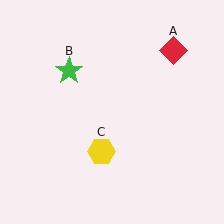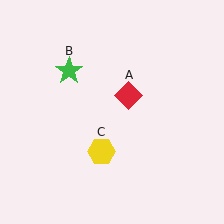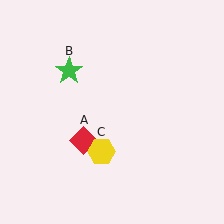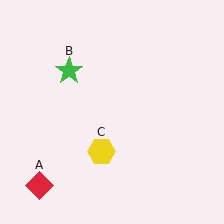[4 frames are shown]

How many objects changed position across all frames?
1 object changed position: red diamond (object A).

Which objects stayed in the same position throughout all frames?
Green star (object B) and yellow hexagon (object C) remained stationary.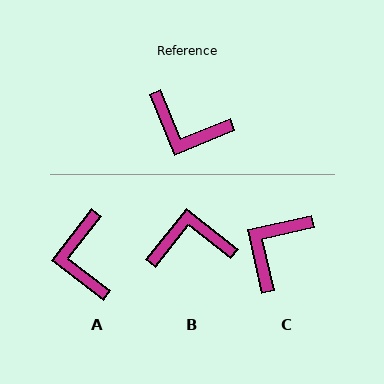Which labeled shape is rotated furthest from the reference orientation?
B, about 151 degrees away.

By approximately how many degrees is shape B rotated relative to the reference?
Approximately 151 degrees clockwise.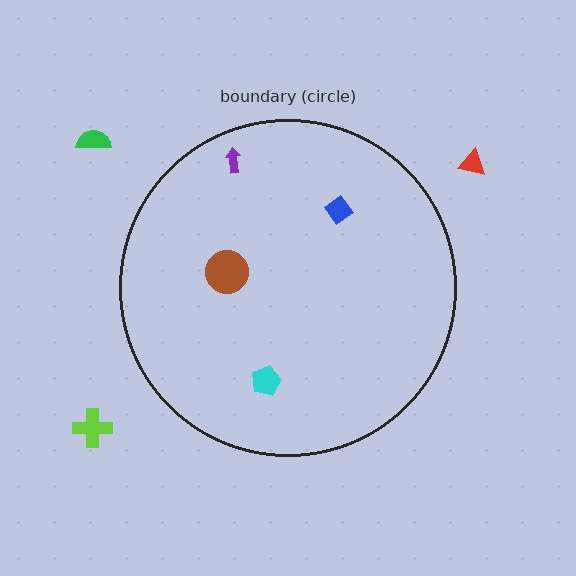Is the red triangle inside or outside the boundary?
Outside.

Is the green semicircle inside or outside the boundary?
Outside.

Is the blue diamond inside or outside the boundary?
Inside.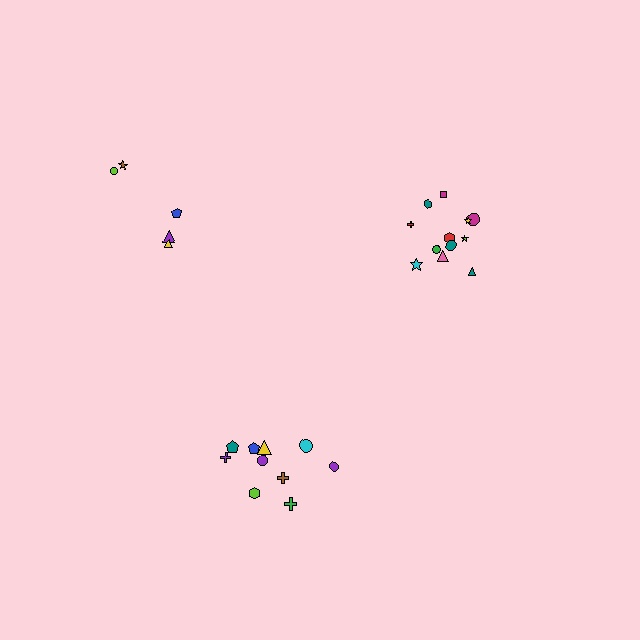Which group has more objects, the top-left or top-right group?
The top-right group.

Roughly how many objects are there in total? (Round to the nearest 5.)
Roughly 25 objects in total.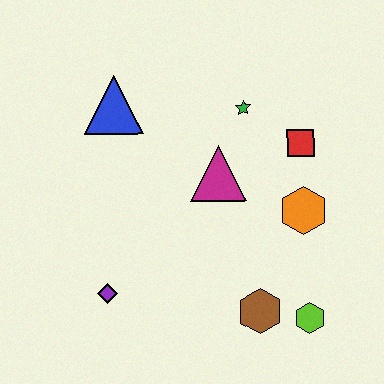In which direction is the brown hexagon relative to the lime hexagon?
The brown hexagon is to the left of the lime hexagon.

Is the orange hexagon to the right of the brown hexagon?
Yes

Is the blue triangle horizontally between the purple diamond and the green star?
Yes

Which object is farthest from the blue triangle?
The lime hexagon is farthest from the blue triangle.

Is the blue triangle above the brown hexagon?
Yes